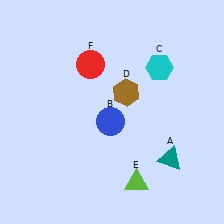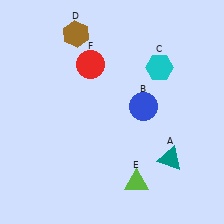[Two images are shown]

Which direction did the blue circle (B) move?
The blue circle (B) moved right.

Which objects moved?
The objects that moved are: the blue circle (B), the brown hexagon (D).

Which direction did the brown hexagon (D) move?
The brown hexagon (D) moved up.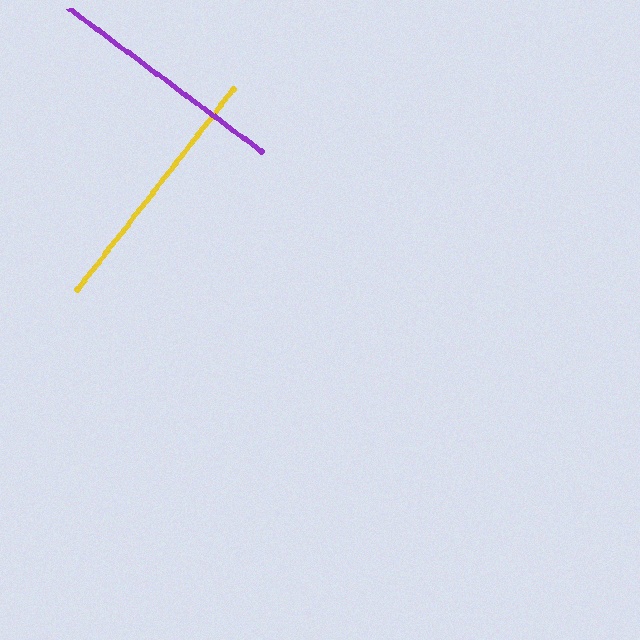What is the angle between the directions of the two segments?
Approximately 89 degrees.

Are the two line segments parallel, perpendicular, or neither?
Perpendicular — they meet at approximately 89°.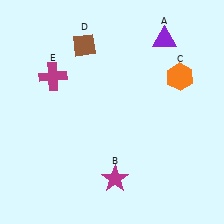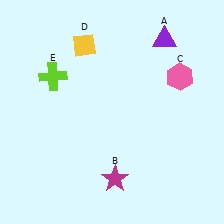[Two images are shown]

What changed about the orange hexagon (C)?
In Image 1, C is orange. In Image 2, it changed to pink.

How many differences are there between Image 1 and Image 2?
There are 3 differences between the two images.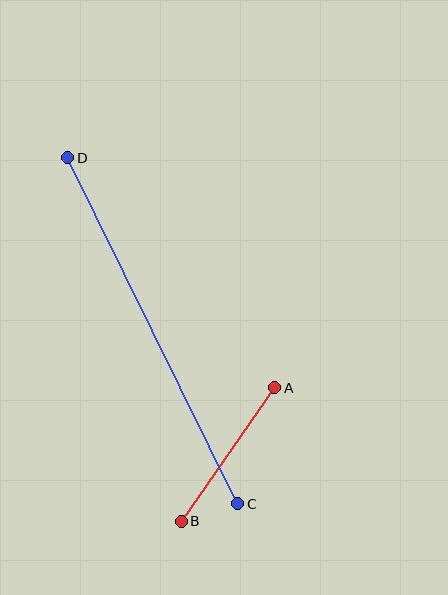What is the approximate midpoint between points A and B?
The midpoint is at approximately (228, 455) pixels.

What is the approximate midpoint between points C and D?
The midpoint is at approximately (153, 331) pixels.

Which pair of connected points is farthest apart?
Points C and D are farthest apart.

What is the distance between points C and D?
The distance is approximately 385 pixels.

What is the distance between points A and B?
The distance is approximately 163 pixels.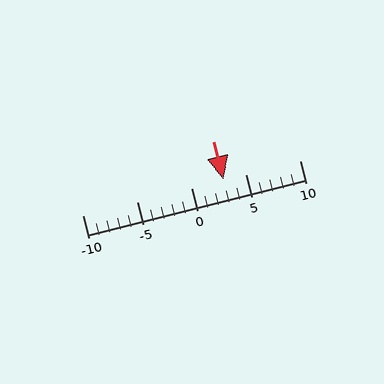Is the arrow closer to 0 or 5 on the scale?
The arrow is closer to 5.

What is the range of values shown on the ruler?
The ruler shows values from -10 to 10.